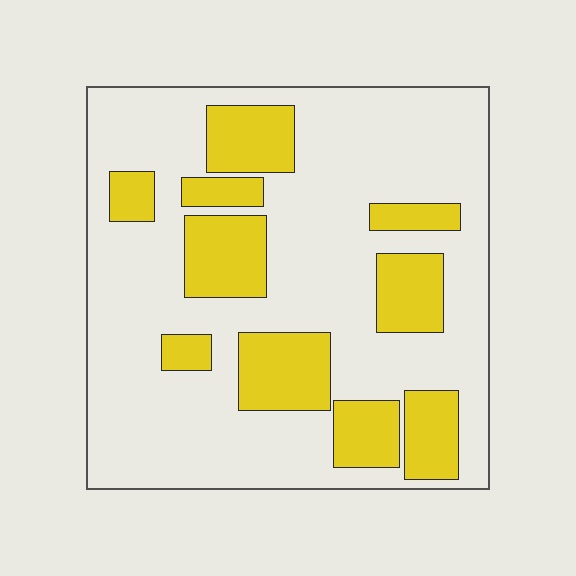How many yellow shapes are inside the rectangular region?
10.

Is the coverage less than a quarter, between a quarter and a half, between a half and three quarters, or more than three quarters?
Between a quarter and a half.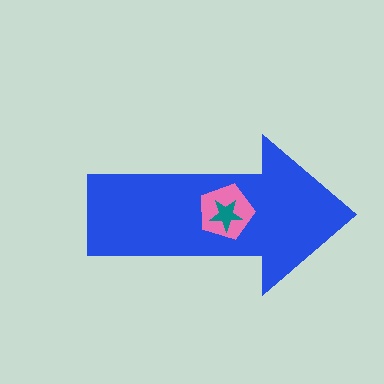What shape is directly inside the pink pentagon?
The teal star.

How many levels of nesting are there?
3.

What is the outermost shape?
The blue arrow.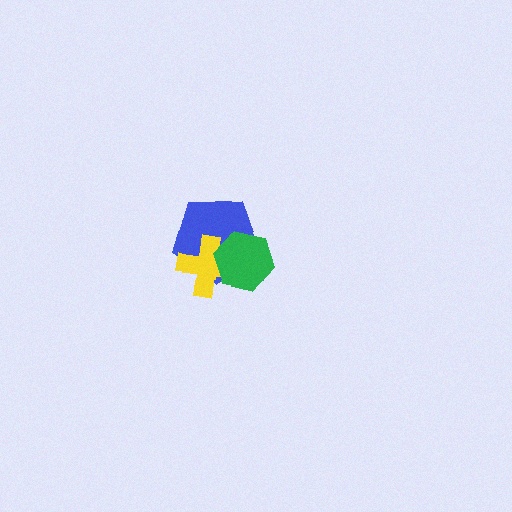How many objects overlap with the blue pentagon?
2 objects overlap with the blue pentagon.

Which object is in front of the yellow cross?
The green hexagon is in front of the yellow cross.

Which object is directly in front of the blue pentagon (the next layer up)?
The yellow cross is directly in front of the blue pentagon.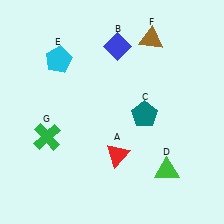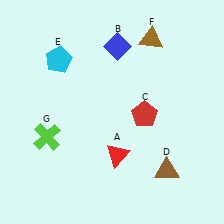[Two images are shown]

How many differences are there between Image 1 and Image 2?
There are 3 differences between the two images.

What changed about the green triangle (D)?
In Image 1, D is green. In Image 2, it changed to brown.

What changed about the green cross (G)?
In Image 1, G is green. In Image 2, it changed to lime.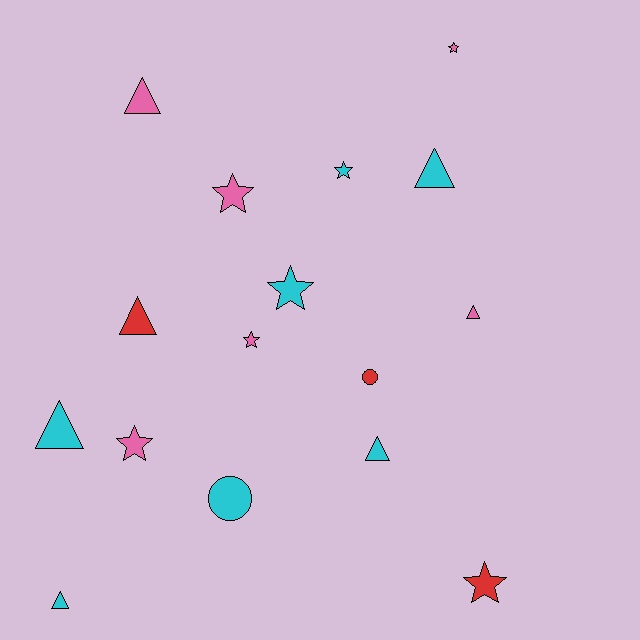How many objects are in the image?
There are 16 objects.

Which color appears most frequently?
Cyan, with 7 objects.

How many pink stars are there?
There are 4 pink stars.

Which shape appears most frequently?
Star, with 7 objects.